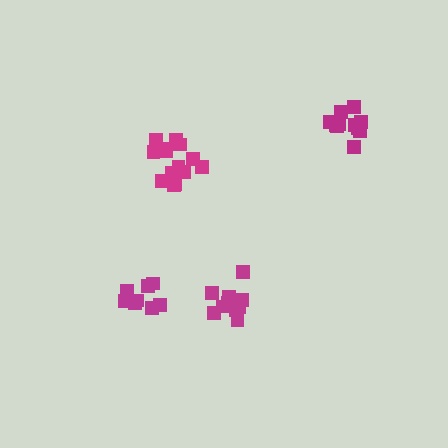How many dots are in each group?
Group 1: 14 dots, Group 2: 14 dots, Group 3: 11 dots, Group 4: 8 dots (47 total).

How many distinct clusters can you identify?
There are 4 distinct clusters.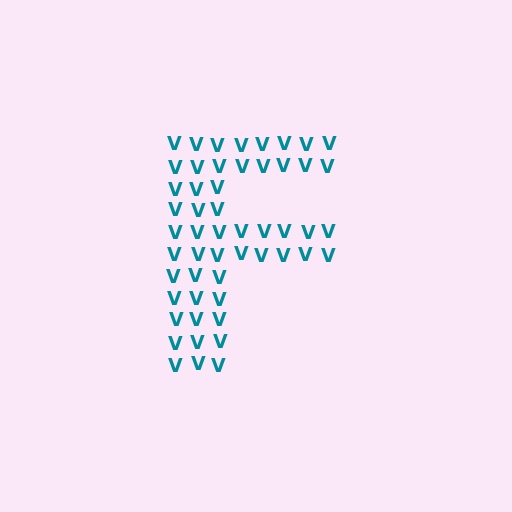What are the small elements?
The small elements are letter V's.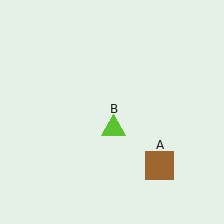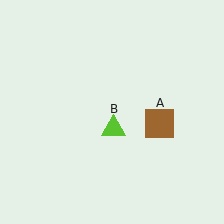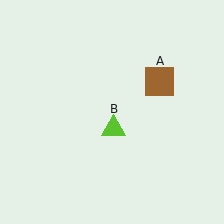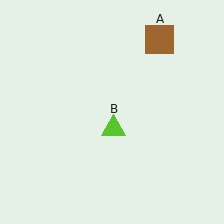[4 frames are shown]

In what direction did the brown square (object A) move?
The brown square (object A) moved up.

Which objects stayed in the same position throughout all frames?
Lime triangle (object B) remained stationary.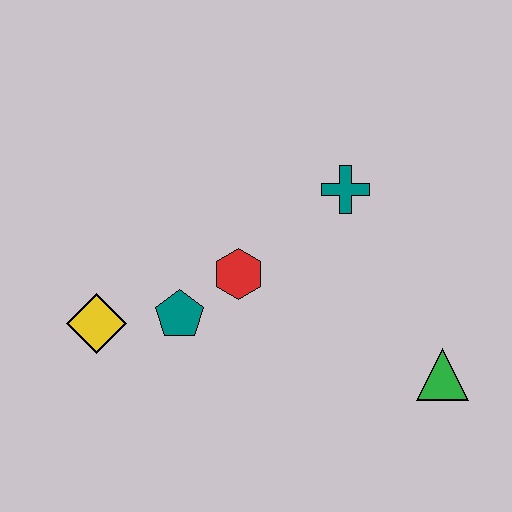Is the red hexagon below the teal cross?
Yes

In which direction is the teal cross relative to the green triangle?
The teal cross is above the green triangle.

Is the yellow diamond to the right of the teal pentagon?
No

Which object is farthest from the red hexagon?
The green triangle is farthest from the red hexagon.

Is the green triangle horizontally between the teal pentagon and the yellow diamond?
No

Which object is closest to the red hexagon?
The teal pentagon is closest to the red hexagon.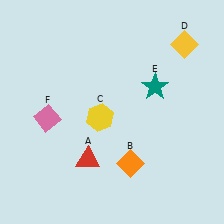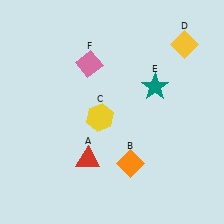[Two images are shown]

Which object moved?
The pink diamond (F) moved up.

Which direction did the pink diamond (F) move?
The pink diamond (F) moved up.